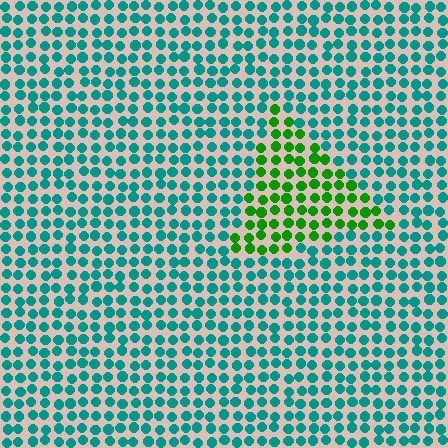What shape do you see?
I see a triangle.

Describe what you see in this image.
The image is filled with small teal elements in a uniform arrangement. A triangle-shaped region is visible where the elements are tinted to a slightly different hue, forming a subtle color boundary.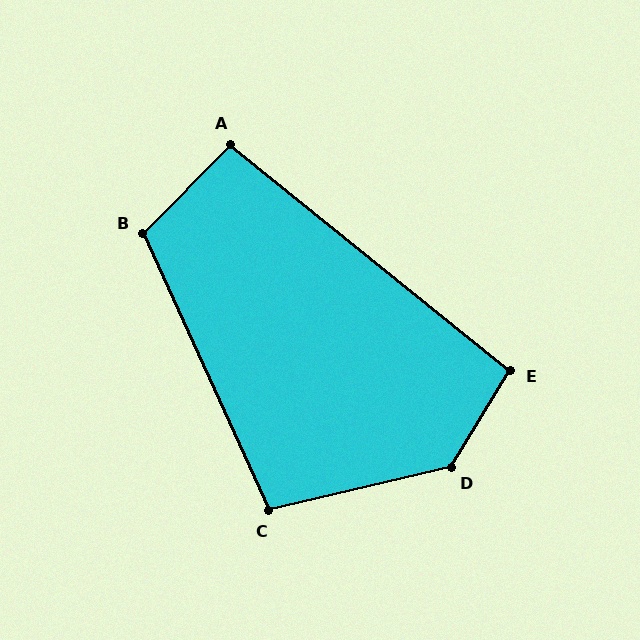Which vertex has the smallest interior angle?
A, at approximately 95 degrees.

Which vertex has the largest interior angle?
D, at approximately 135 degrees.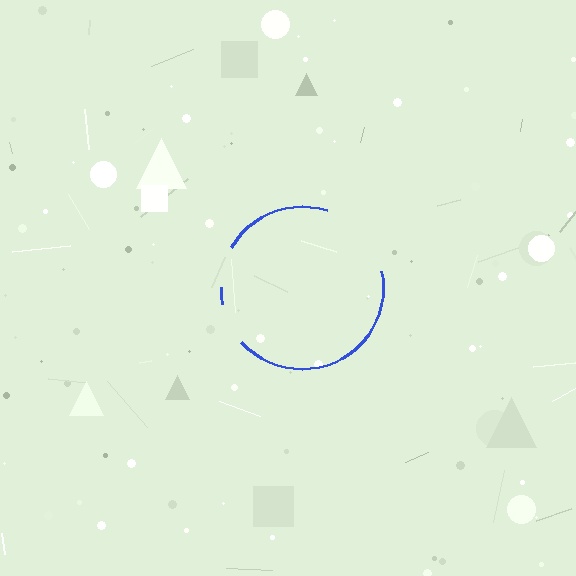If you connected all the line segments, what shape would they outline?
They would outline a circle.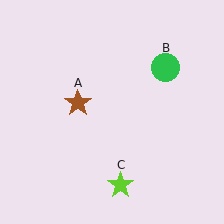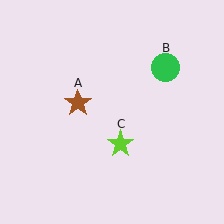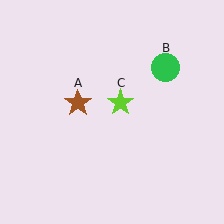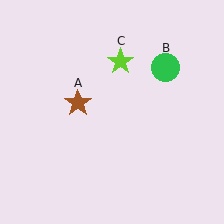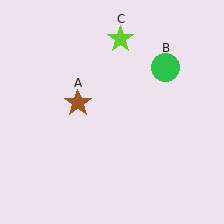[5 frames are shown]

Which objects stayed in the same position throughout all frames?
Brown star (object A) and green circle (object B) remained stationary.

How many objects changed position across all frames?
1 object changed position: lime star (object C).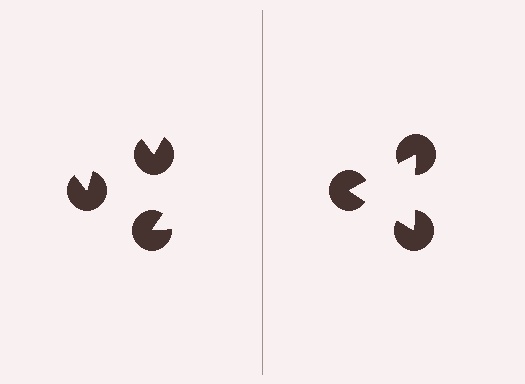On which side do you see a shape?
An illusory triangle appears on the right side. On the left side the wedge cuts are rotated, so no coherent shape forms.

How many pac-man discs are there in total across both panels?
6 — 3 on each side.